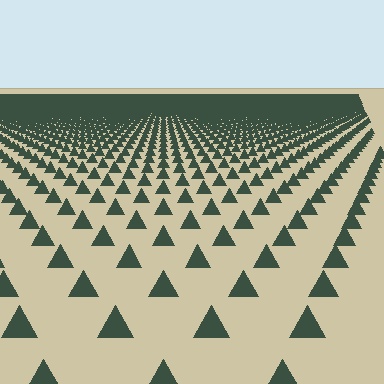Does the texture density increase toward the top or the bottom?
Density increases toward the top.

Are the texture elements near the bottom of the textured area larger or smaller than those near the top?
Larger. Near the bottom, elements are closer to the viewer and appear at a bigger on-screen size.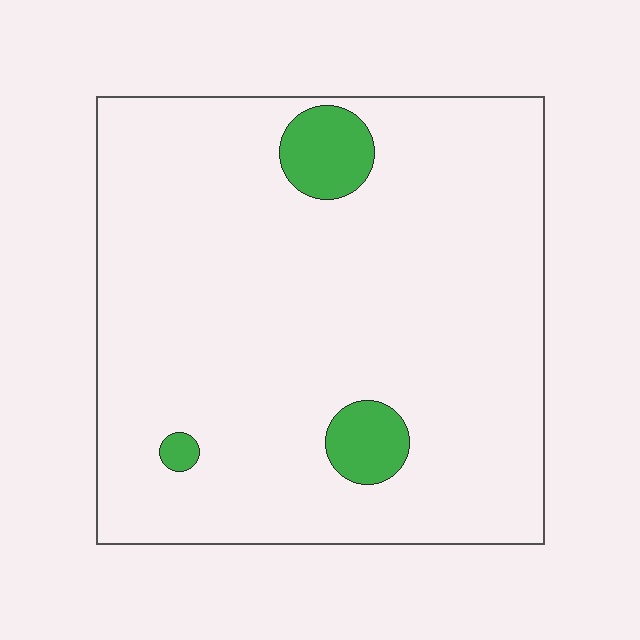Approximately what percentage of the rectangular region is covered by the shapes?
Approximately 5%.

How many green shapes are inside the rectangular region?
3.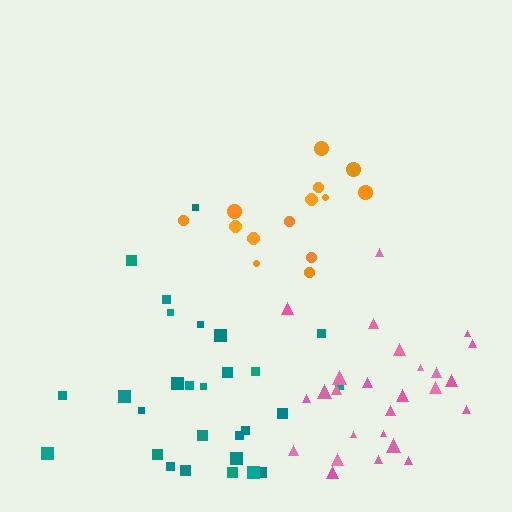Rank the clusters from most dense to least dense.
teal, orange, pink.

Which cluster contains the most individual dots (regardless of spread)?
Teal (29).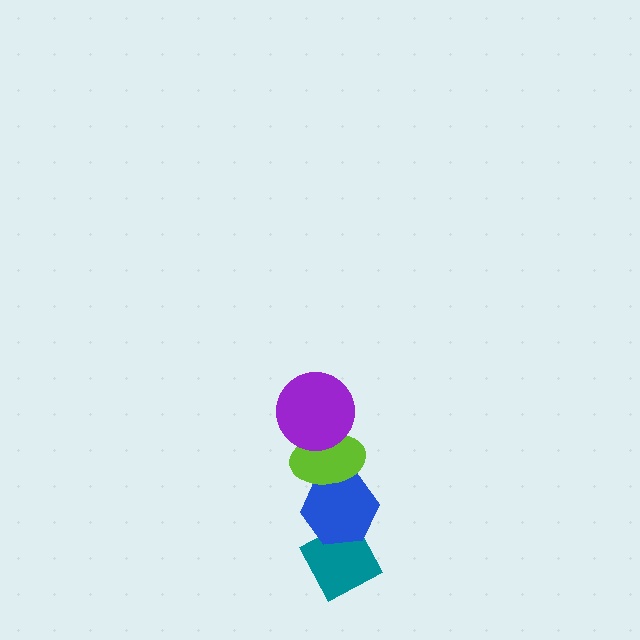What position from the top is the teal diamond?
The teal diamond is 4th from the top.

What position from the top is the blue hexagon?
The blue hexagon is 3rd from the top.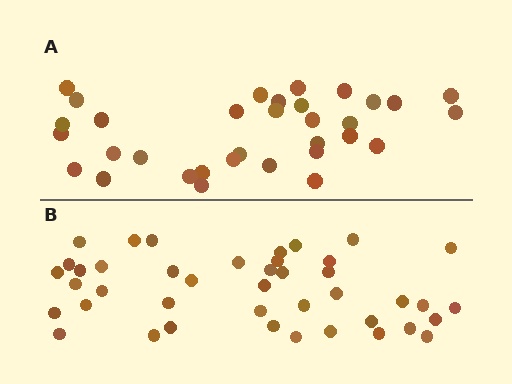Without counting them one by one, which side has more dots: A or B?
Region B (the bottom region) has more dots.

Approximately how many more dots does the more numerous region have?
Region B has roughly 8 or so more dots than region A.